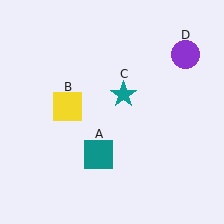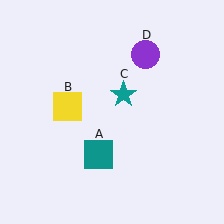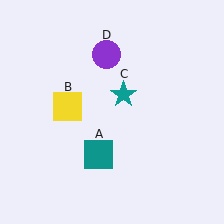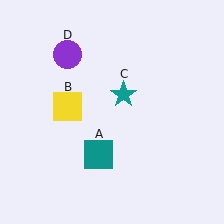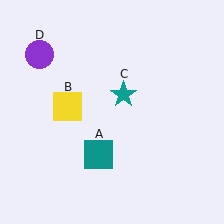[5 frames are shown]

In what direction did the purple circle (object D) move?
The purple circle (object D) moved left.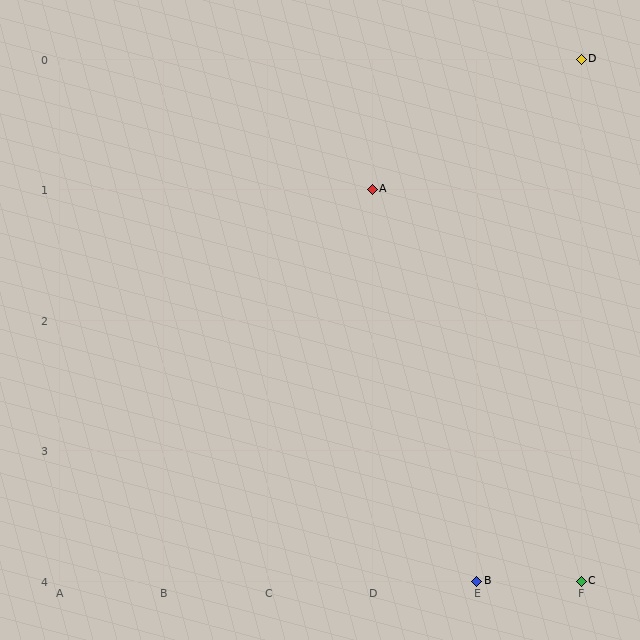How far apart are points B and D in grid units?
Points B and D are 1 column and 4 rows apart (about 4.1 grid units diagonally).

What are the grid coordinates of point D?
Point D is at grid coordinates (F, 0).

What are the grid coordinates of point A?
Point A is at grid coordinates (D, 1).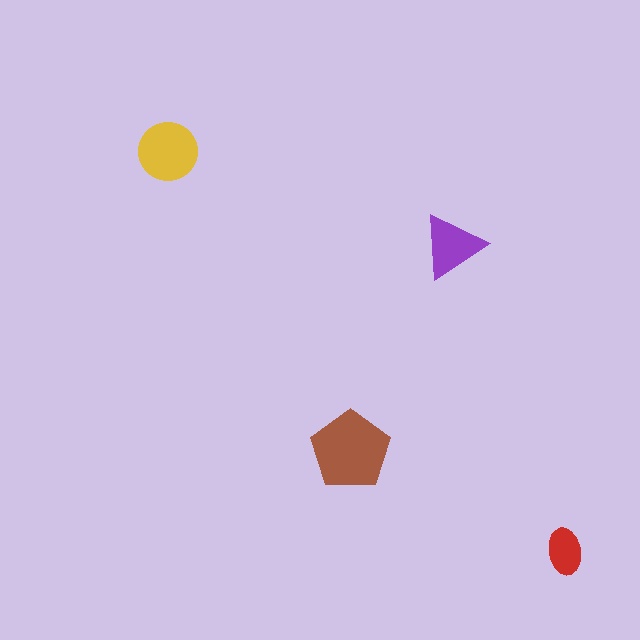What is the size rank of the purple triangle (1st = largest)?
3rd.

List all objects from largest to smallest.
The brown pentagon, the yellow circle, the purple triangle, the red ellipse.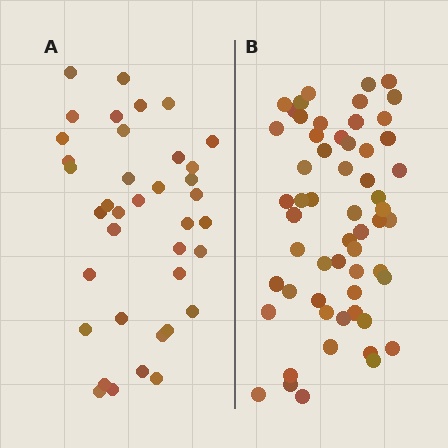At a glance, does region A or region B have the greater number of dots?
Region B (the right region) has more dots.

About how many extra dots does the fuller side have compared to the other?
Region B has approximately 20 more dots than region A.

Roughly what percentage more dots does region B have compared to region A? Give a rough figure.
About 55% more.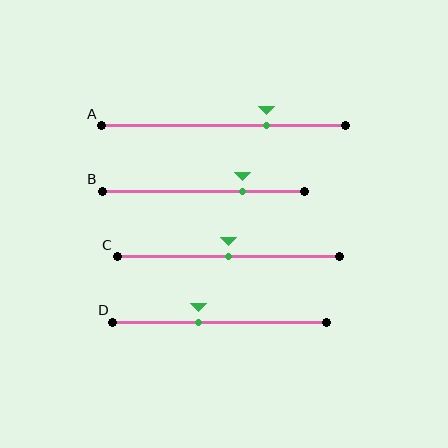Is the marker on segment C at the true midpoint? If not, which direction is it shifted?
Yes, the marker on segment C is at the true midpoint.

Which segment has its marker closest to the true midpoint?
Segment C has its marker closest to the true midpoint.